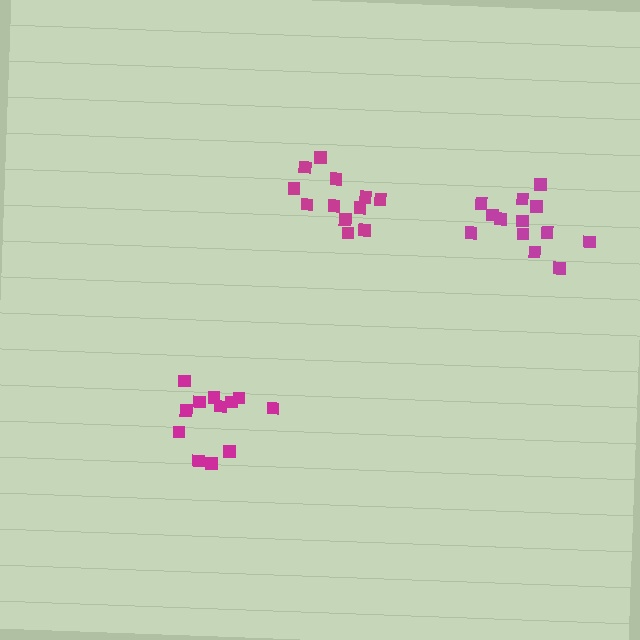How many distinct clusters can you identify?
There are 3 distinct clusters.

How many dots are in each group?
Group 1: 12 dots, Group 2: 12 dots, Group 3: 13 dots (37 total).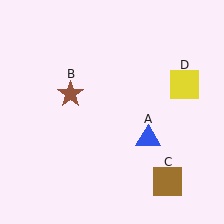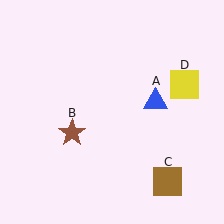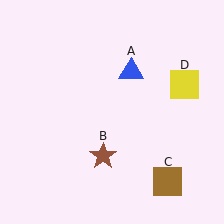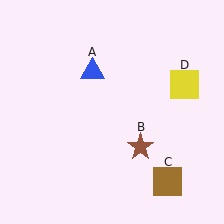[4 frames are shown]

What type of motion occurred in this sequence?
The blue triangle (object A), brown star (object B) rotated counterclockwise around the center of the scene.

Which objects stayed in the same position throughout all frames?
Brown square (object C) and yellow square (object D) remained stationary.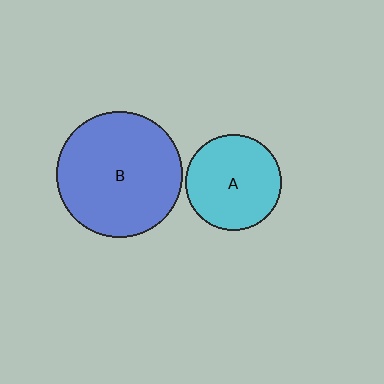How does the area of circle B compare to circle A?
Approximately 1.7 times.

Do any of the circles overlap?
No, none of the circles overlap.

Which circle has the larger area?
Circle B (blue).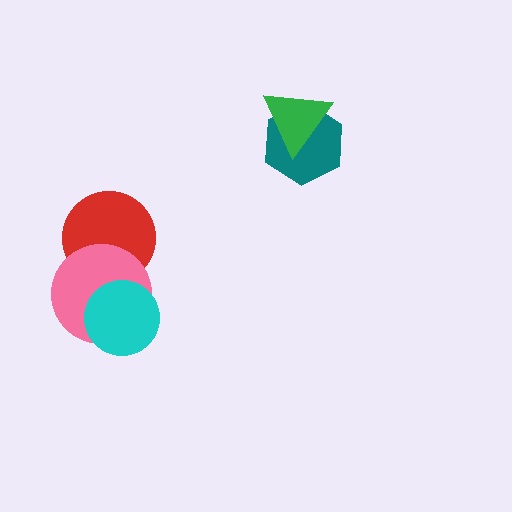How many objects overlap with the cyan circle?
1 object overlaps with the cyan circle.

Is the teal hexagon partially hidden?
Yes, it is partially covered by another shape.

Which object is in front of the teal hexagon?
The green triangle is in front of the teal hexagon.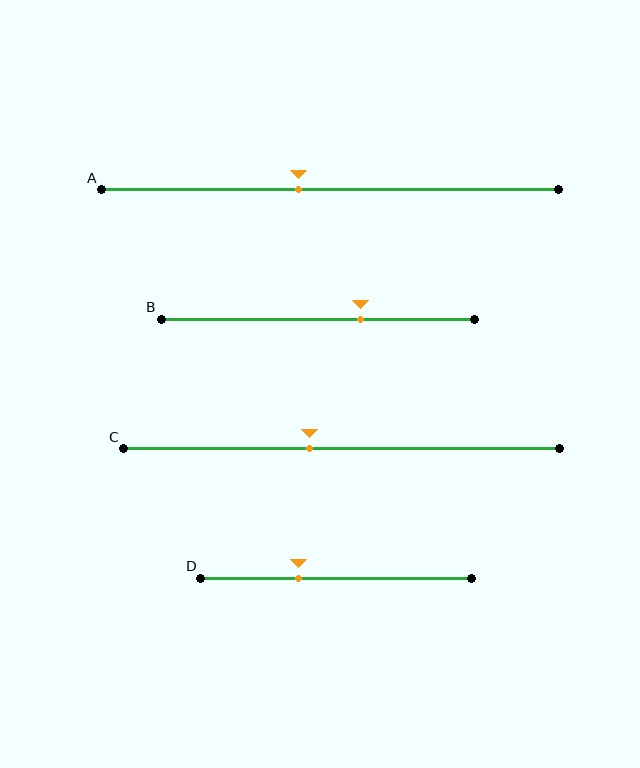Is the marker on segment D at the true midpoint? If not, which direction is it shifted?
No, the marker on segment D is shifted to the left by about 14% of the segment length.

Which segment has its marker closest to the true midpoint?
Segment A has its marker closest to the true midpoint.